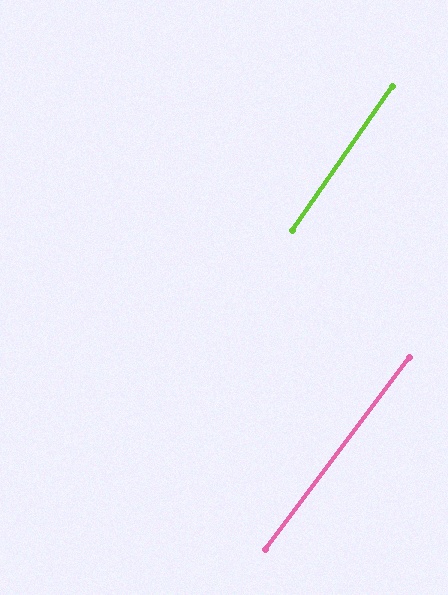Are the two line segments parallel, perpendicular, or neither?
Parallel — their directions differ by only 1.8°.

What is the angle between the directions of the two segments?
Approximately 2 degrees.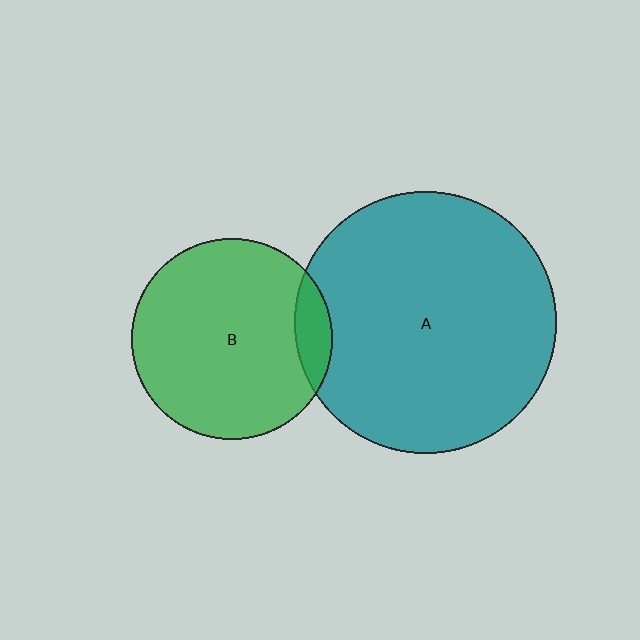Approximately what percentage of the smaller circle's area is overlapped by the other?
Approximately 10%.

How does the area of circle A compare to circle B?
Approximately 1.7 times.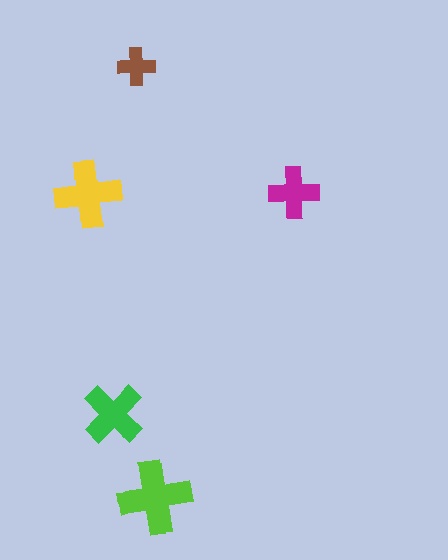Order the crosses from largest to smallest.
the lime one, the yellow one, the green one, the magenta one, the brown one.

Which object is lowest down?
The lime cross is bottommost.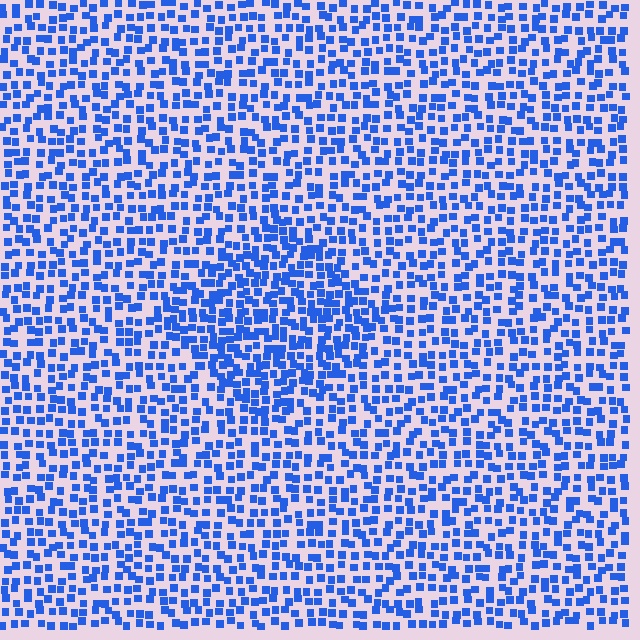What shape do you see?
I see a diamond.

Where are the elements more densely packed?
The elements are more densely packed inside the diamond boundary.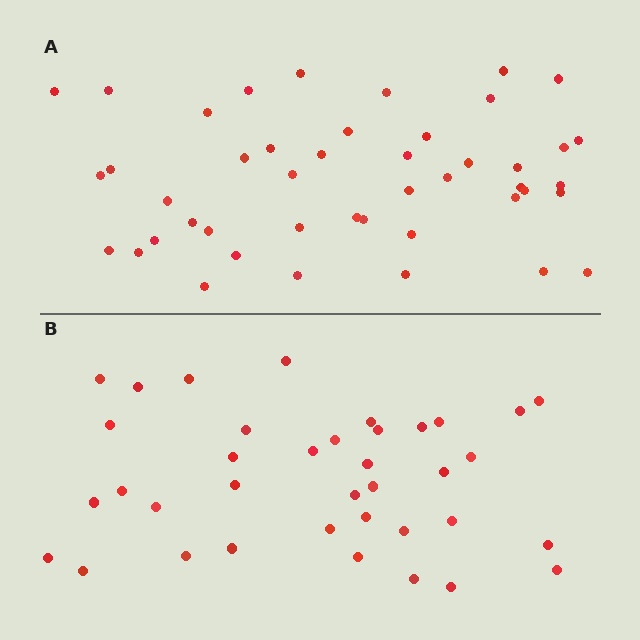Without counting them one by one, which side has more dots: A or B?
Region A (the top region) has more dots.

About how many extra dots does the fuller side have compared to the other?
Region A has roughly 8 or so more dots than region B.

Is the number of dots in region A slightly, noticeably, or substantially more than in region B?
Region A has only slightly more — the two regions are fairly close. The ratio is roughly 1.2 to 1.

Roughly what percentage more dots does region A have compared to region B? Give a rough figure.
About 20% more.